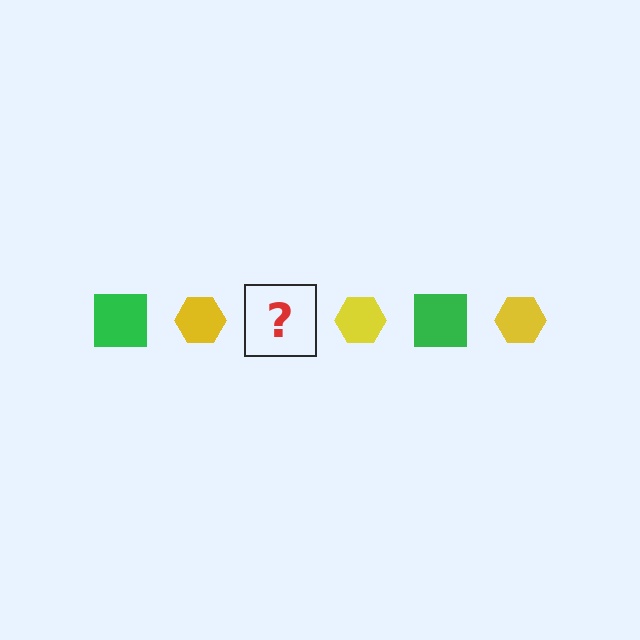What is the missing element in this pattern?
The missing element is a green square.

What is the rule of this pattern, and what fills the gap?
The rule is that the pattern alternates between green square and yellow hexagon. The gap should be filled with a green square.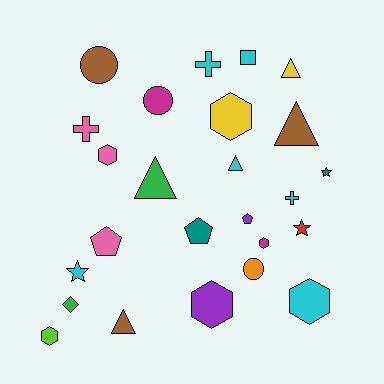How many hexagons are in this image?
There are 6 hexagons.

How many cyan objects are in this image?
There are 6 cyan objects.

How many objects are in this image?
There are 25 objects.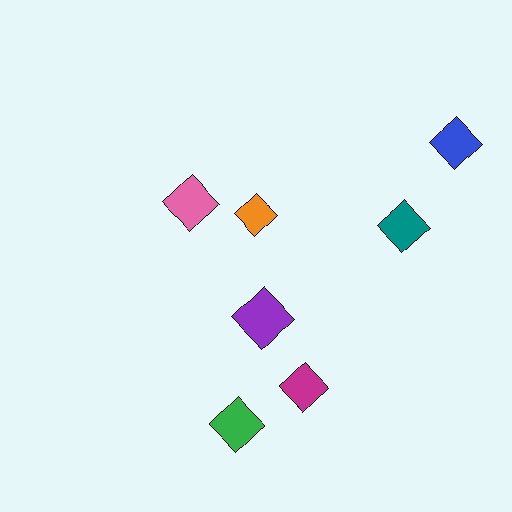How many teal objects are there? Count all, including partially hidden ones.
There is 1 teal object.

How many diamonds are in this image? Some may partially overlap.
There are 7 diamonds.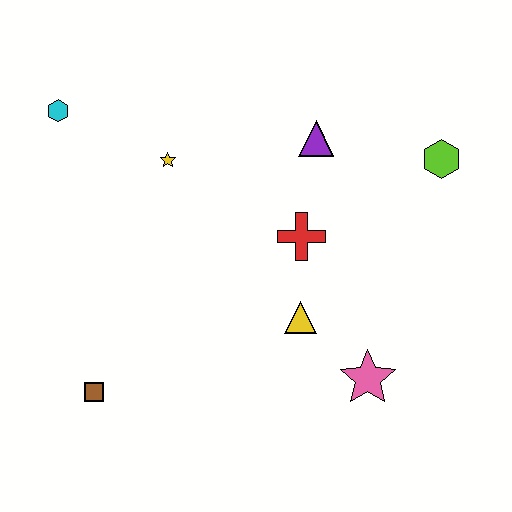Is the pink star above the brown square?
Yes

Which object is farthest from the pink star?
The cyan hexagon is farthest from the pink star.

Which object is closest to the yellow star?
The cyan hexagon is closest to the yellow star.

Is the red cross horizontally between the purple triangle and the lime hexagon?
No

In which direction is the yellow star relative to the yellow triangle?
The yellow star is above the yellow triangle.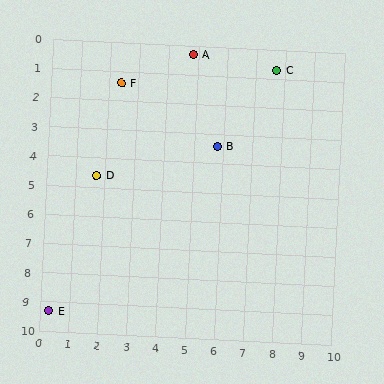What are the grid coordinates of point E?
Point E is at approximately (0.3, 9.3).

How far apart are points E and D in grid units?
Points E and D are about 4.9 grid units apart.